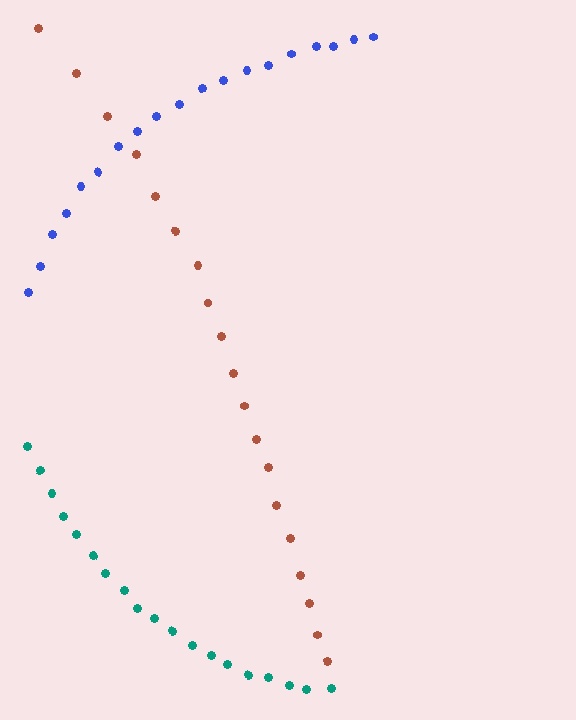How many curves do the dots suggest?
There are 3 distinct paths.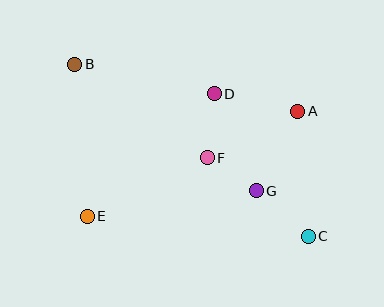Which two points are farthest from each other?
Points B and C are farthest from each other.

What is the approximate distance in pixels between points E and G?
The distance between E and G is approximately 171 pixels.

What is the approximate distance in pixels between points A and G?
The distance between A and G is approximately 90 pixels.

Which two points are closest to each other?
Points F and G are closest to each other.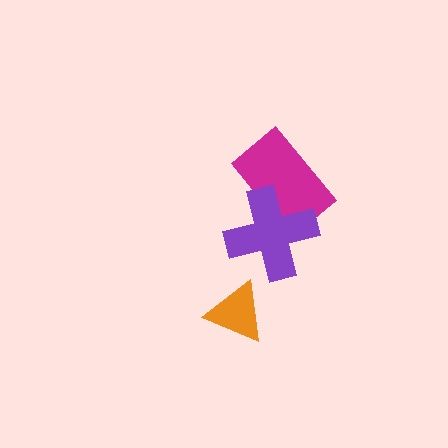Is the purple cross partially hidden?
No, no other shape covers it.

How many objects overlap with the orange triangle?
0 objects overlap with the orange triangle.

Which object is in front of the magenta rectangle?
The purple cross is in front of the magenta rectangle.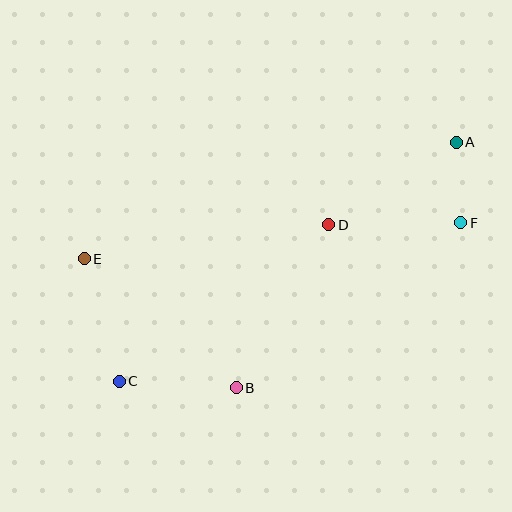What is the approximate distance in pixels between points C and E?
The distance between C and E is approximately 128 pixels.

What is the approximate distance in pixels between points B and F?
The distance between B and F is approximately 279 pixels.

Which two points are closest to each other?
Points A and F are closest to each other.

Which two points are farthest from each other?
Points A and C are farthest from each other.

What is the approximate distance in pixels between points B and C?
The distance between B and C is approximately 117 pixels.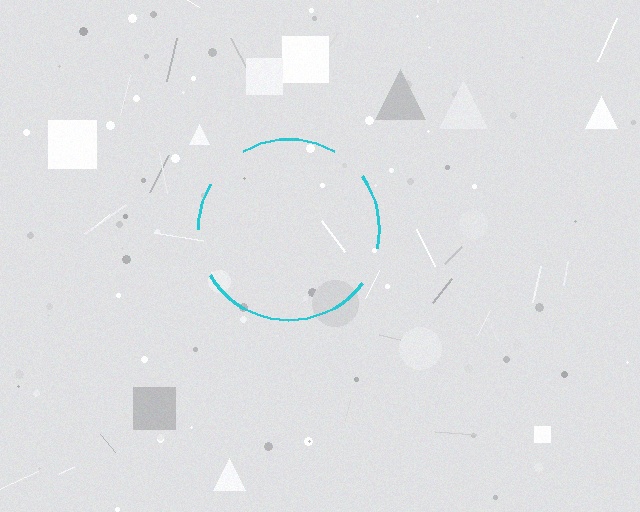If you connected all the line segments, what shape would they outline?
They would outline a circle.